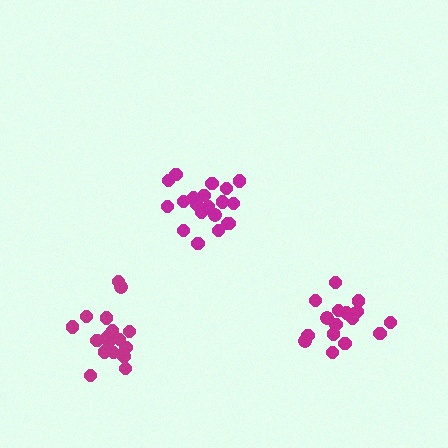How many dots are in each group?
Group 1: 20 dots, Group 2: 17 dots, Group 3: 17 dots (54 total).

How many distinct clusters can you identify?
There are 3 distinct clusters.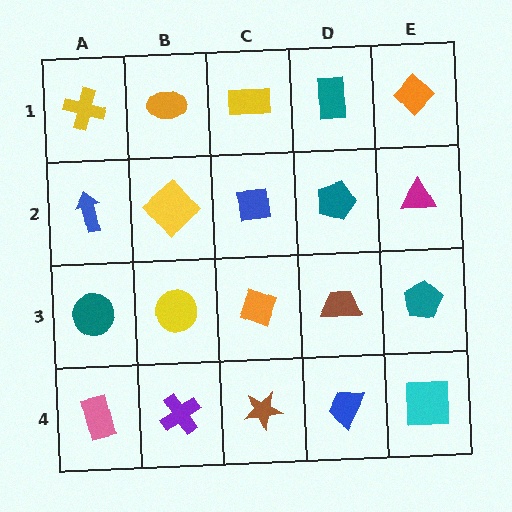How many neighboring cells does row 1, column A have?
2.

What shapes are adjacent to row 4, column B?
A yellow circle (row 3, column B), a pink rectangle (row 4, column A), a brown star (row 4, column C).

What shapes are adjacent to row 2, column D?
A teal rectangle (row 1, column D), a brown trapezoid (row 3, column D), a blue square (row 2, column C), a magenta triangle (row 2, column E).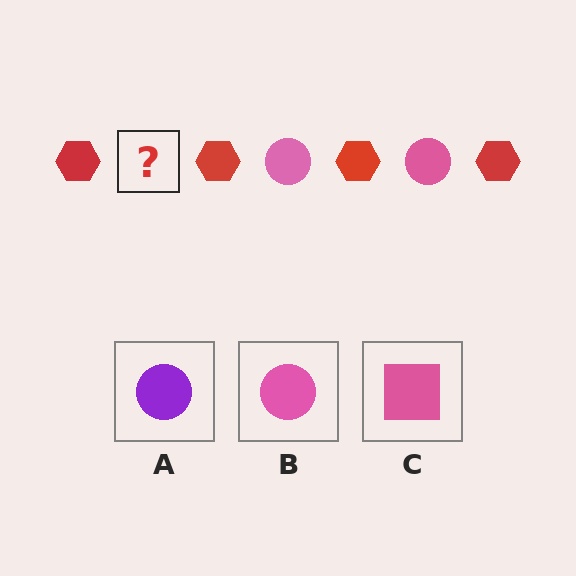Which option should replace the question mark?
Option B.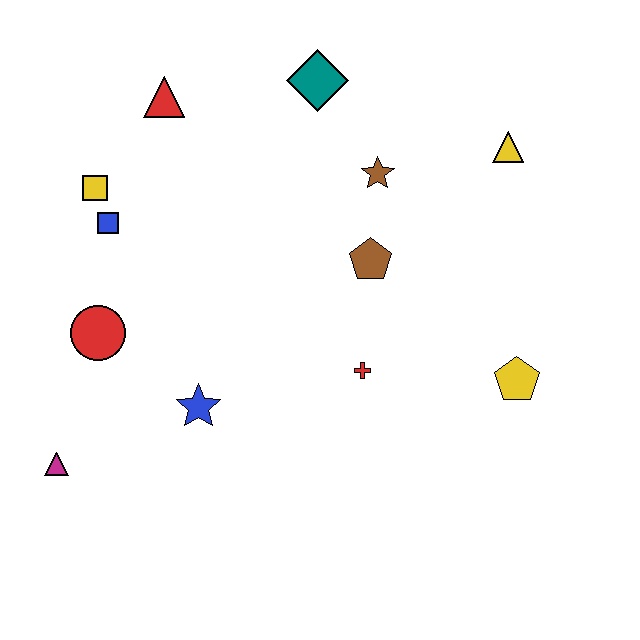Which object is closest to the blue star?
The red circle is closest to the blue star.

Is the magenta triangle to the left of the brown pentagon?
Yes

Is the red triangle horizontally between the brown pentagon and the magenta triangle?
Yes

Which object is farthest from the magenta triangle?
The yellow triangle is farthest from the magenta triangle.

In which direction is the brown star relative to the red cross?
The brown star is above the red cross.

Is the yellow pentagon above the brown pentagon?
No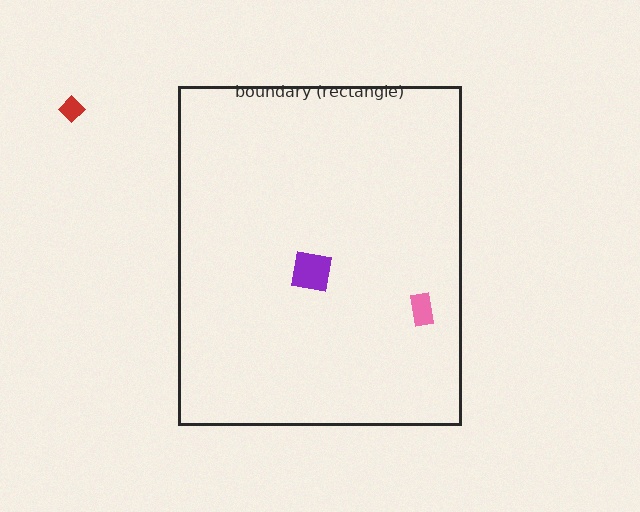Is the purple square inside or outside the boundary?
Inside.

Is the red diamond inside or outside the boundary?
Outside.